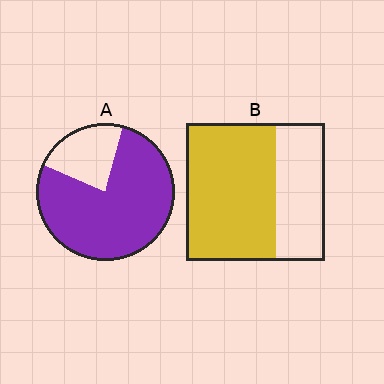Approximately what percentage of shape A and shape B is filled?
A is approximately 80% and B is approximately 65%.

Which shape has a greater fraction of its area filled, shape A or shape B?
Shape A.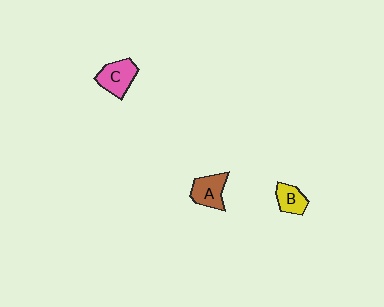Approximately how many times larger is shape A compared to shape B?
Approximately 1.3 times.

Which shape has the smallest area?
Shape B (yellow).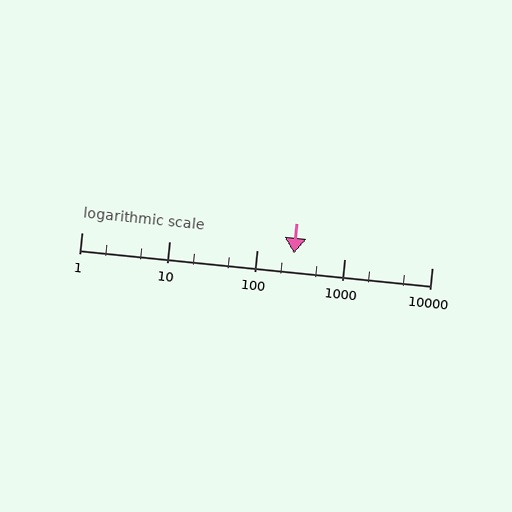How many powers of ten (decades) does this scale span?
The scale spans 4 decades, from 1 to 10000.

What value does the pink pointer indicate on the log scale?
The pointer indicates approximately 270.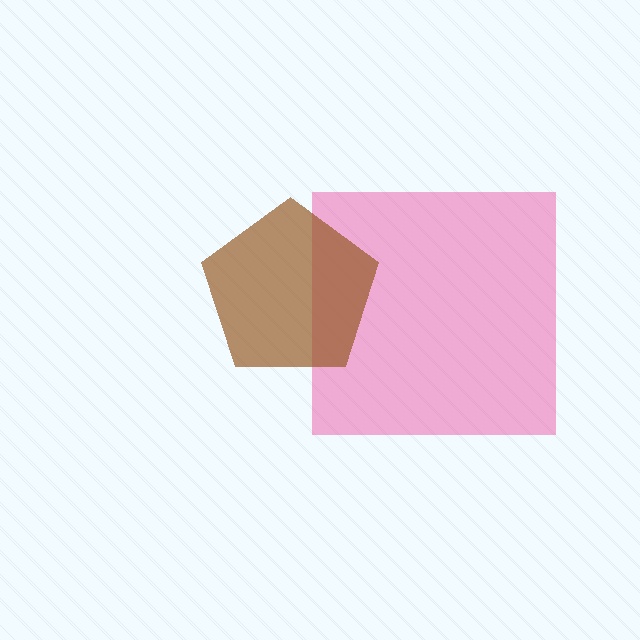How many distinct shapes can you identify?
There are 2 distinct shapes: a pink square, a brown pentagon.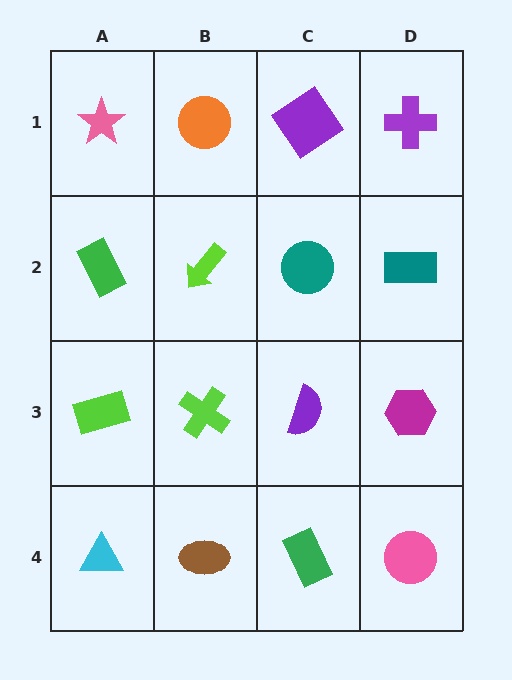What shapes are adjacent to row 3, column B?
A lime arrow (row 2, column B), a brown ellipse (row 4, column B), a lime rectangle (row 3, column A), a purple semicircle (row 3, column C).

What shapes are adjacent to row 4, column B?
A lime cross (row 3, column B), a cyan triangle (row 4, column A), a green rectangle (row 4, column C).